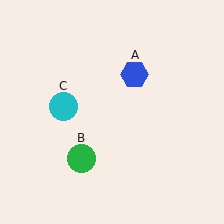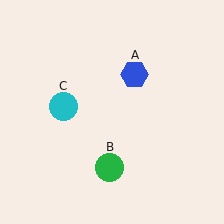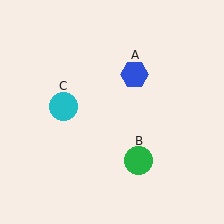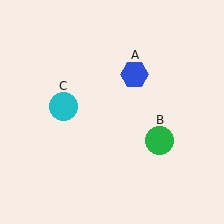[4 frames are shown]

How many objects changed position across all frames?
1 object changed position: green circle (object B).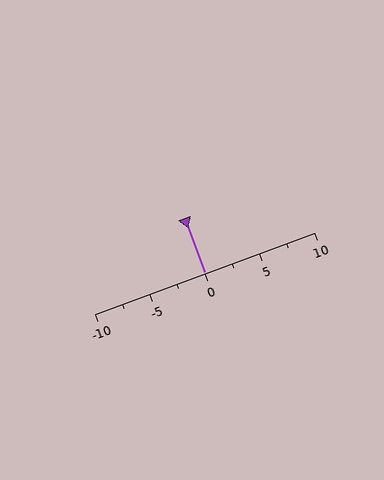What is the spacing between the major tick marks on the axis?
The major ticks are spaced 5 apart.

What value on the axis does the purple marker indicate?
The marker indicates approximately 0.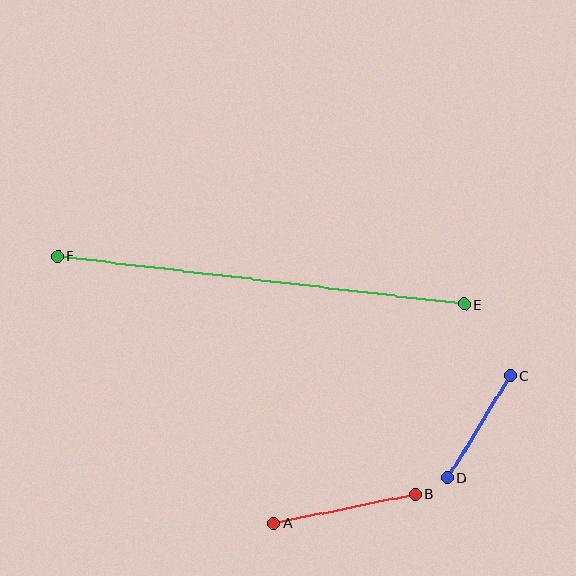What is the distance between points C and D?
The distance is approximately 120 pixels.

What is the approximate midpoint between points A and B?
The midpoint is at approximately (344, 508) pixels.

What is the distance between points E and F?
The distance is approximately 409 pixels.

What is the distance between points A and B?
The distance is approximately 145 pixels.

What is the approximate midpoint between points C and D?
The midpoint is at approximately (479, 427) pixels.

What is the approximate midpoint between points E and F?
The midpoint is at approximately (261, 280) pixels.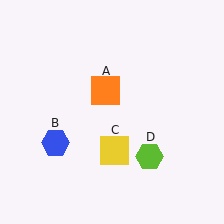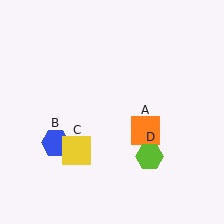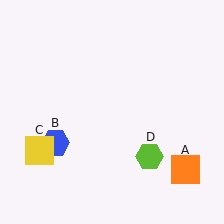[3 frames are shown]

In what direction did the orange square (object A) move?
The orange square (object A) moved down and to the right.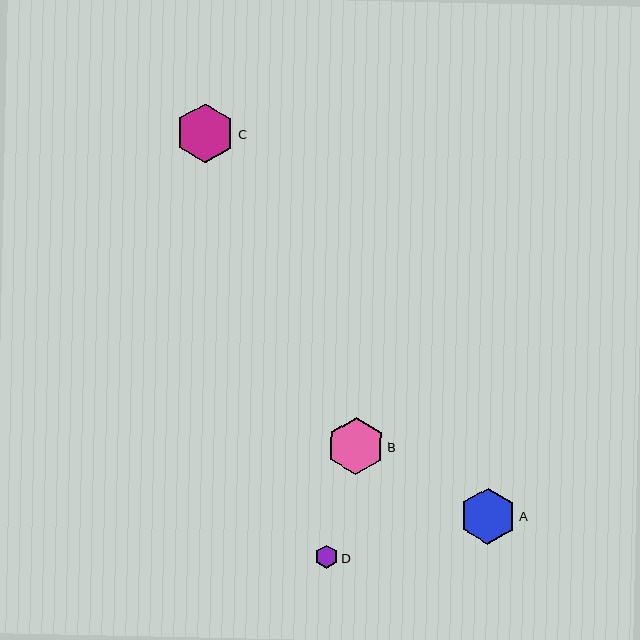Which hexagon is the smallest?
Hexagon D is the smallest with a size of approximately 23 pixels.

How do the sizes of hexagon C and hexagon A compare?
Hexagon C and hexagon A are approximately the same size.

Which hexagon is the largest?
Hexagon C is the largest with a size of approximately 59 pixels.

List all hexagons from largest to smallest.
From largest to smallest: C, B, A, D.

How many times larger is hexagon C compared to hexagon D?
Hexagon C is approximately 2.5 times the size of hexagon D.